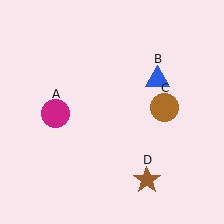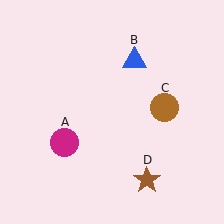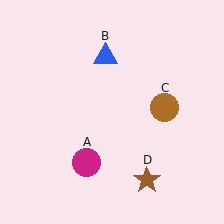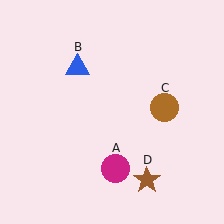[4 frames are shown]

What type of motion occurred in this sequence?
The magenta circle (object A), blue triangle (object B) rotated counterclockwise around the center of the scene.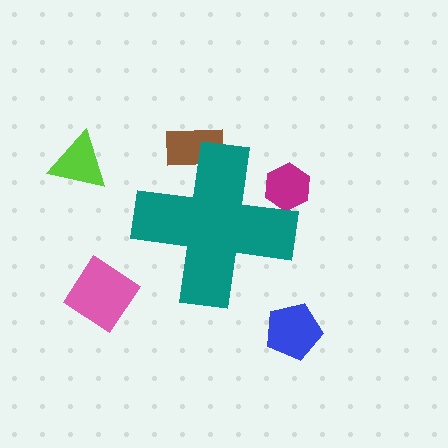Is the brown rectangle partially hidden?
Yes, the brown rectangle is partially hidden behind the teal cross.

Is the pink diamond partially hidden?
No, the pink diamond is fully visible.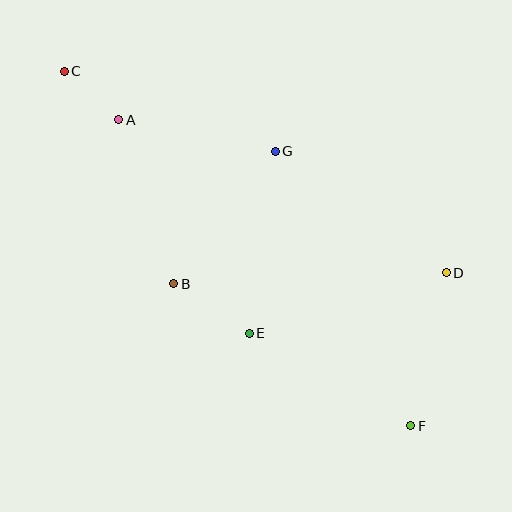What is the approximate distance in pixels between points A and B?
The distance between A and B is approximately 173 pixels.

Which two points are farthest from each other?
Points C and F are farthest from each other.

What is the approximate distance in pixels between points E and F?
The distance between E and F is approximately 186 pixels.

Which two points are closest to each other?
Points A and C are closest to each other.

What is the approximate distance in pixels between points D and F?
The distance between D and F is approximately 157 pixels.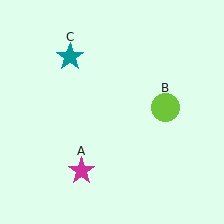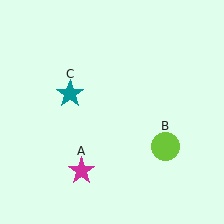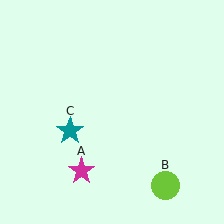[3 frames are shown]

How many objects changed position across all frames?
2 objects changed position: lime circle (object B), teal star (object C).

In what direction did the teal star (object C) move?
The teal star (object C) moved down.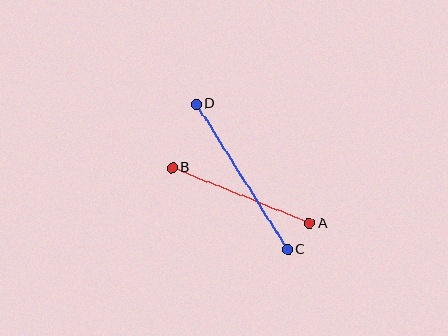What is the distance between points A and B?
The distance is approximately 148 pixels.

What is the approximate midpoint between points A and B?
The midpoint is at approximately (241, 196) pixels.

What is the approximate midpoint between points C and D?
The midpoint is at approximately (242, 177) pixels.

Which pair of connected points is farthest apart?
Points C and D are farthest apart.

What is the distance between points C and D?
The distance is approximately 172 pixels.